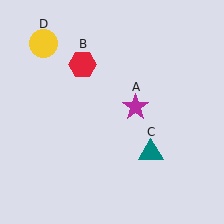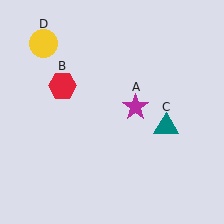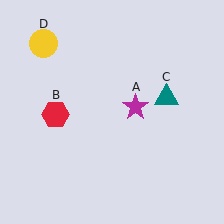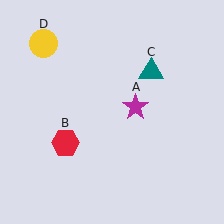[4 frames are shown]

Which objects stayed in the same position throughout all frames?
Magenta star (object A) and yellow circle (object D) remained stationary.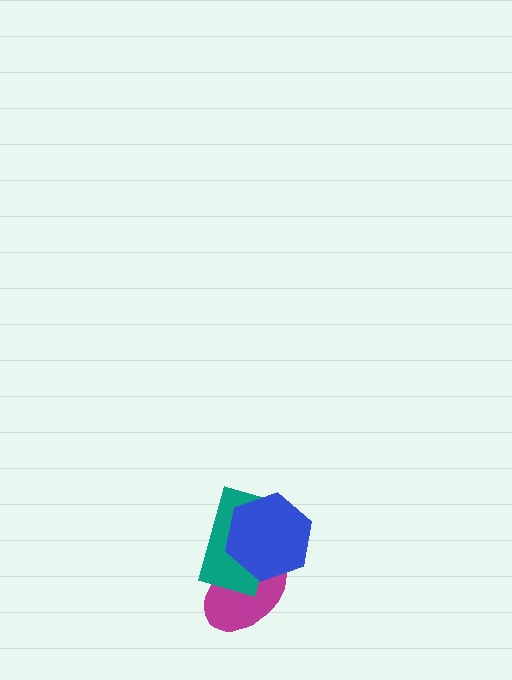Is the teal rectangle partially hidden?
Yes, it is partially covered by another shape.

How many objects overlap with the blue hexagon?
2 objects overlap with the blue hexagon.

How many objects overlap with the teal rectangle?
2 objects overlap with the teal rectangle.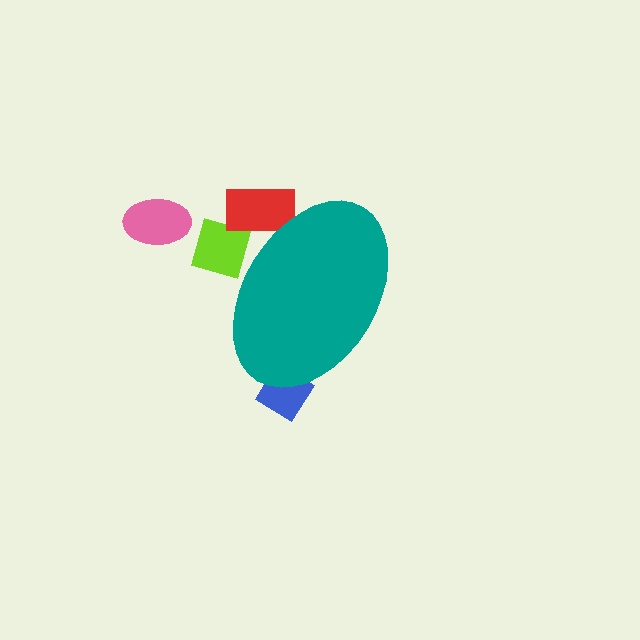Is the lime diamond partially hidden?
Yes, the lime diamond is partially hidden behind the teal ellipse.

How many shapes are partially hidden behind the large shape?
3 shapes are partially hidden.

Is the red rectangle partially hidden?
Yes, the red rectangle is partially hidden behind the teal ellipse.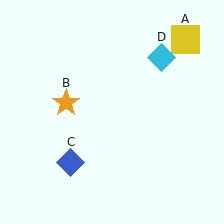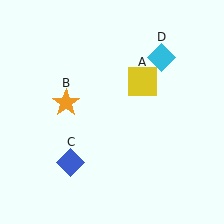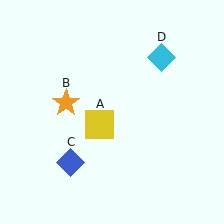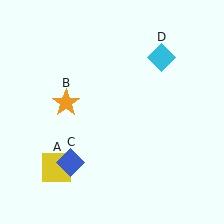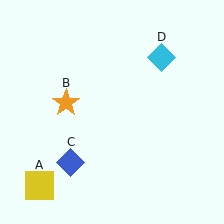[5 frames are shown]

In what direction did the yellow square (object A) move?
The yellow square (object A) moved down and to the left.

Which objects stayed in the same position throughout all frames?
Orange star (object B) and blue diamond (object C) and cyan diamond (object D) remained stationary.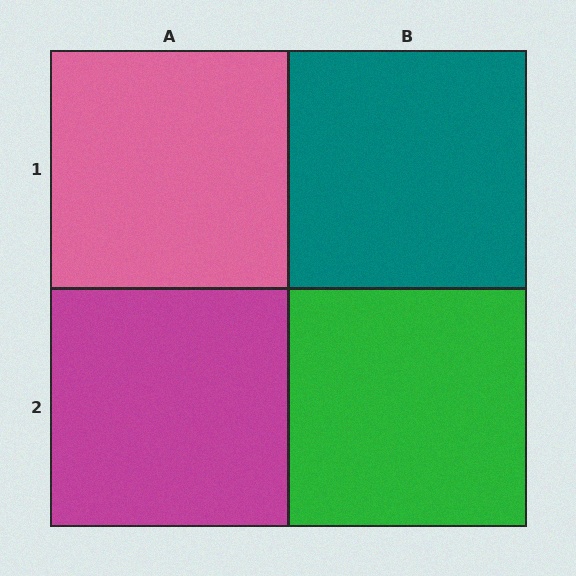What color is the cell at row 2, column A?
Magenta.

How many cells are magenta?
1 cell is magenta.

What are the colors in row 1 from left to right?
Pink, teal.